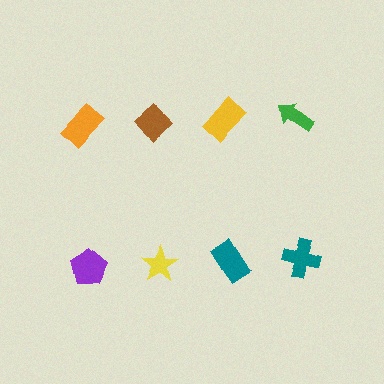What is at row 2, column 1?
A purple pentagon.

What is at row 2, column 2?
A yellow star.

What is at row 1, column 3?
A yellow rectangle.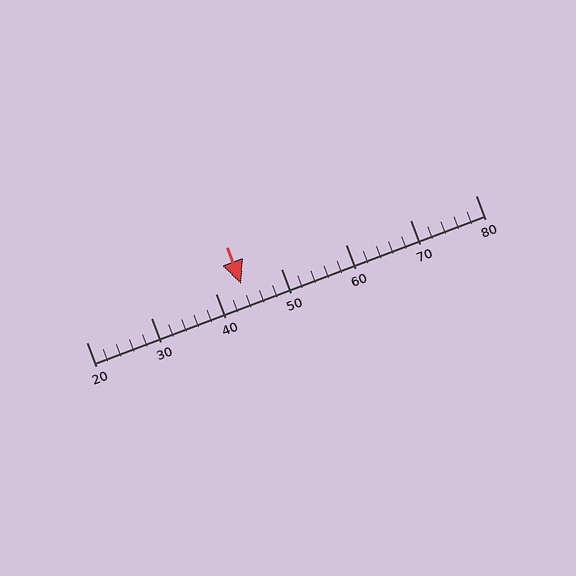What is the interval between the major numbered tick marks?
The major tick marks are spaced 10 units apart.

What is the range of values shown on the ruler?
The ruler shows values from 20 to 80.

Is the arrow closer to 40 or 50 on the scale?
The arrow is closer to 40.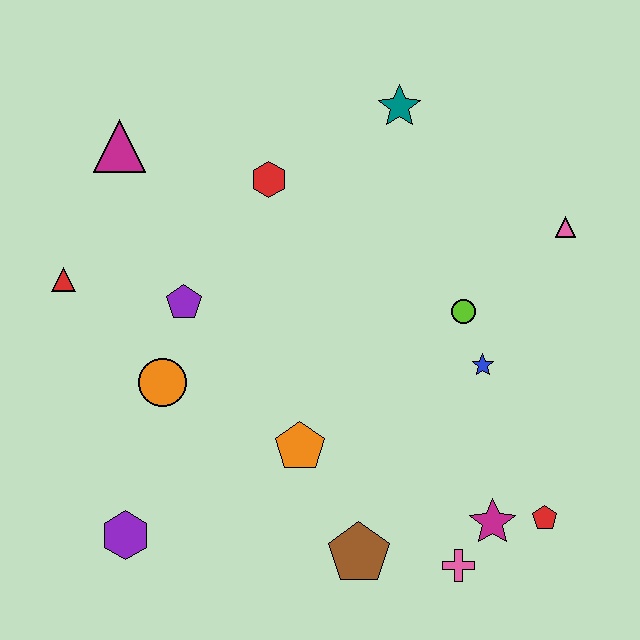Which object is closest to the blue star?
The lime circle is closest to the blue star.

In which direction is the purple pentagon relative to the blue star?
The purple pentagon is to the left of the blue star.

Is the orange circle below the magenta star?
No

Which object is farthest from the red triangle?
The red pentagon is farthest from the red triangle.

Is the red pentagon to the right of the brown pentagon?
Yes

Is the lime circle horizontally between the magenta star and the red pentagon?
No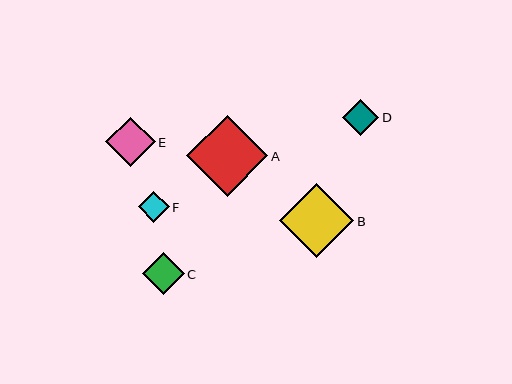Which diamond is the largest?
Diamond A is the largest with a size of approximately 81 pixels.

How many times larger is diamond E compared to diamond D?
Diamond E is approximately 1.4 times the size of diamond D.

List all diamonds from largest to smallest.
From largest to smallest: A, B, E, C, D, F.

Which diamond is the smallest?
Diamond F is the smallest with a size of approximately 30 pixels.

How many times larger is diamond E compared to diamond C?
Diamond E is approximately 1.2 times the size of diamond C.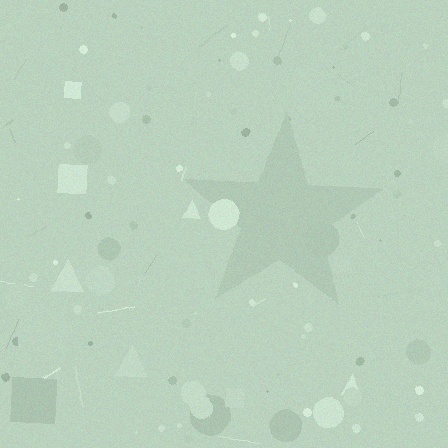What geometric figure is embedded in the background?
A star is embedded in the background.